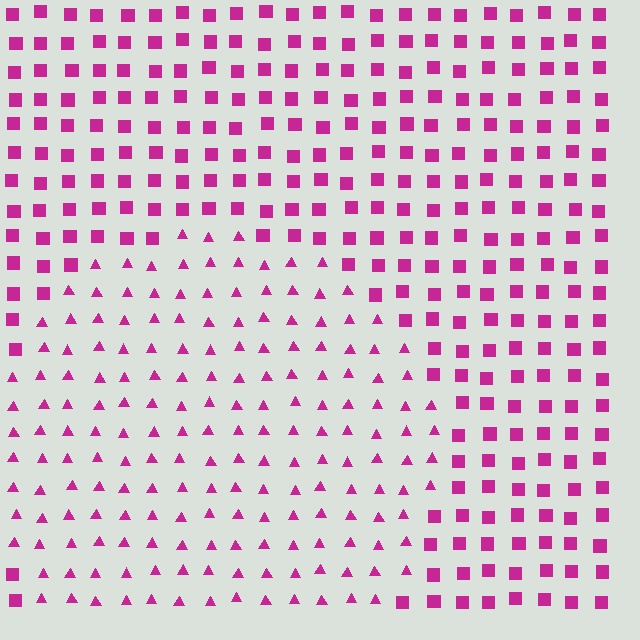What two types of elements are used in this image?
The image uses triangles inside the circle region and squares outside it.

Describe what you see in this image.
The image is filled with small magenta elements arranged in a uniform grid. A circle-shaped region contains triangles, while the surrounding area contains squares. The boundary is defined purely by the change in element shape.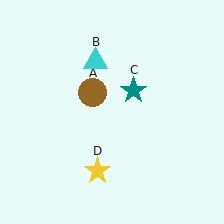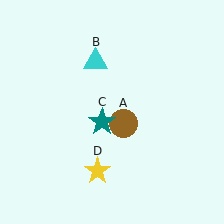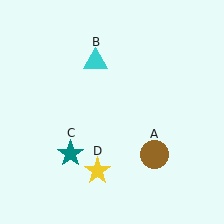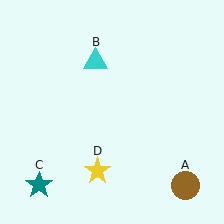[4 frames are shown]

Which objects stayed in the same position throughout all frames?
Cyan triangle (object B) and yellow star (object D) remained stationary.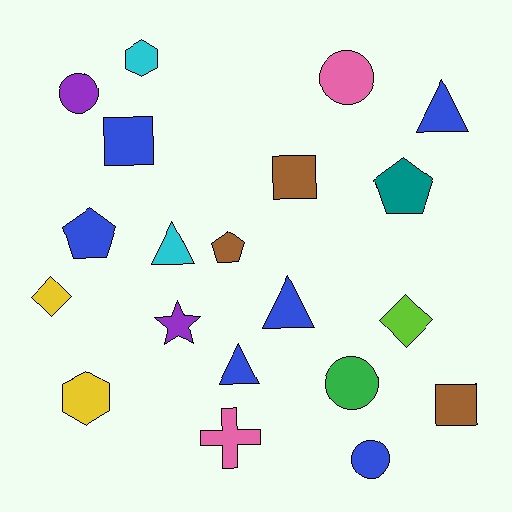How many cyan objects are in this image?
There are 2 cyan objects.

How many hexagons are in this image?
There are 2 hexagons.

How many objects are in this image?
There are 20 objects.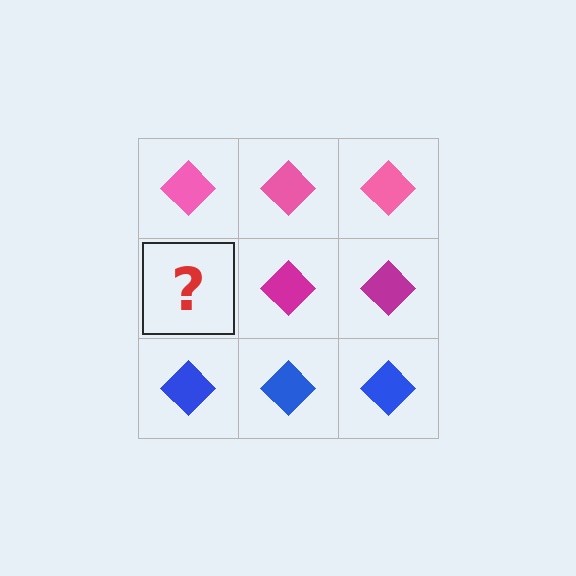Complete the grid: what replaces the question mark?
The question mark should be replaced with a magenta diamond.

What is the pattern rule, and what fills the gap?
The rule is that each row has a consistent color. The gap should be filled with a magenta diamond.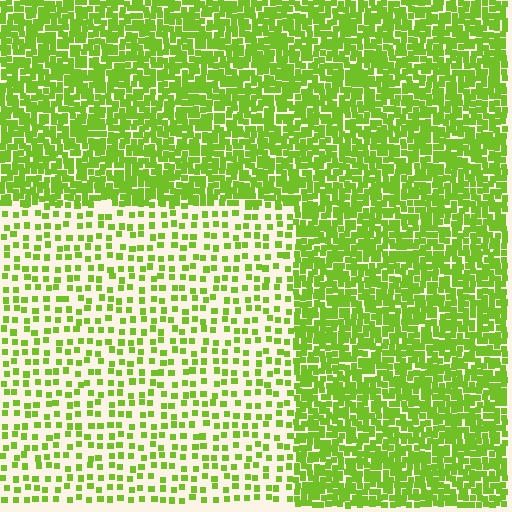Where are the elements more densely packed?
The elements are more densely packed outside the rectangle boundary.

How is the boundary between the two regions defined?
The boundary is defined by a change in element density (approximately 2.8x ratio). All elements are the same color, size, and shape.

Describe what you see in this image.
The image contains small lime elements arranged at two different densities. A rectangle-shaped region is visible where the elements are less densely packed than the surrounding area.